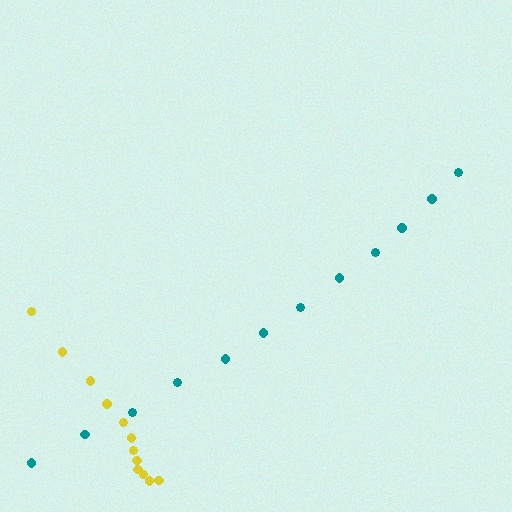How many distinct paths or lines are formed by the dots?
There are 2 distinct paths.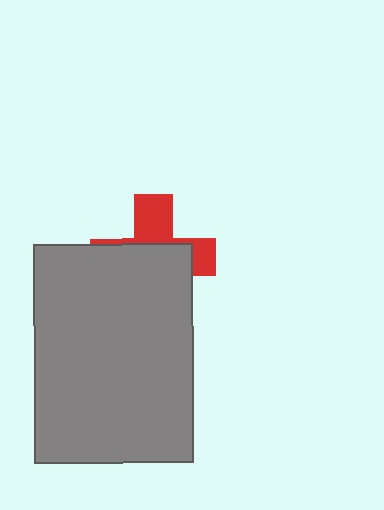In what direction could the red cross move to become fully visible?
The red cross could move up. That would shift it out from behind the gray rectangle entirely.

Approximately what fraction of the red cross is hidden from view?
Roughly 61% of the red cross is hidden behind the gray rectangle.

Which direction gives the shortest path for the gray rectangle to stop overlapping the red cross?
Moving down gives the shortest separation.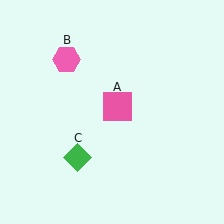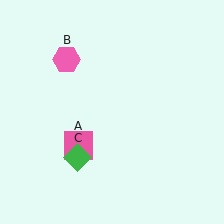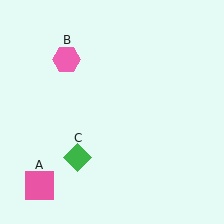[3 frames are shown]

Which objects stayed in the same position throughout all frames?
Pink hexagon (object B) and green diamond (object C) remained stationary.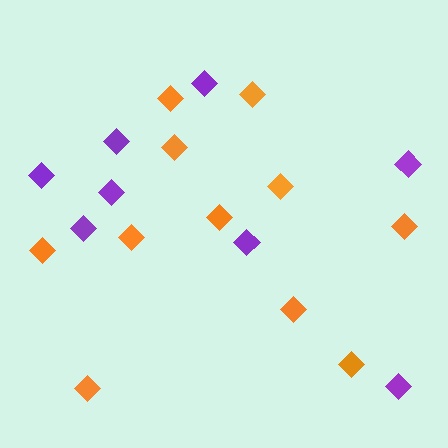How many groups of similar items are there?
There are 2 groups: one group of orange diamonds (11) and one group of purple diamonds (8).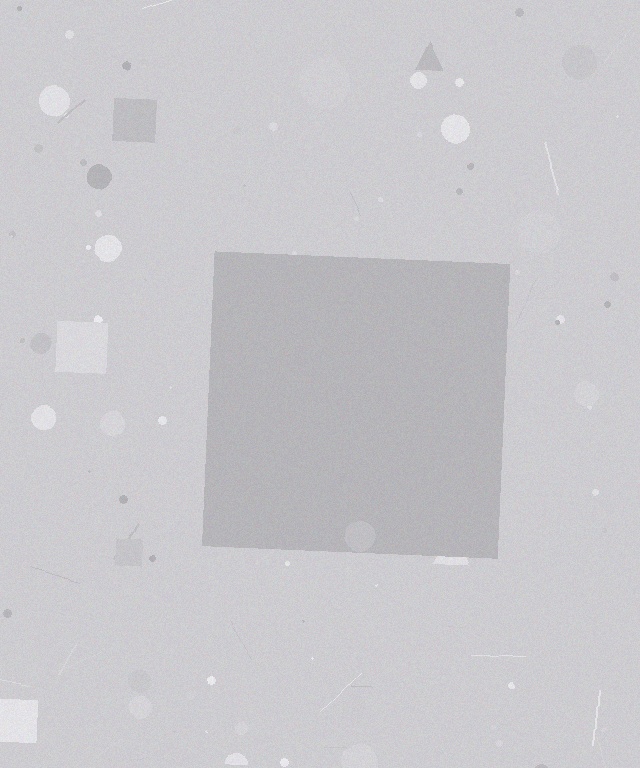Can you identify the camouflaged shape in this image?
The camouflaged shape is a square.